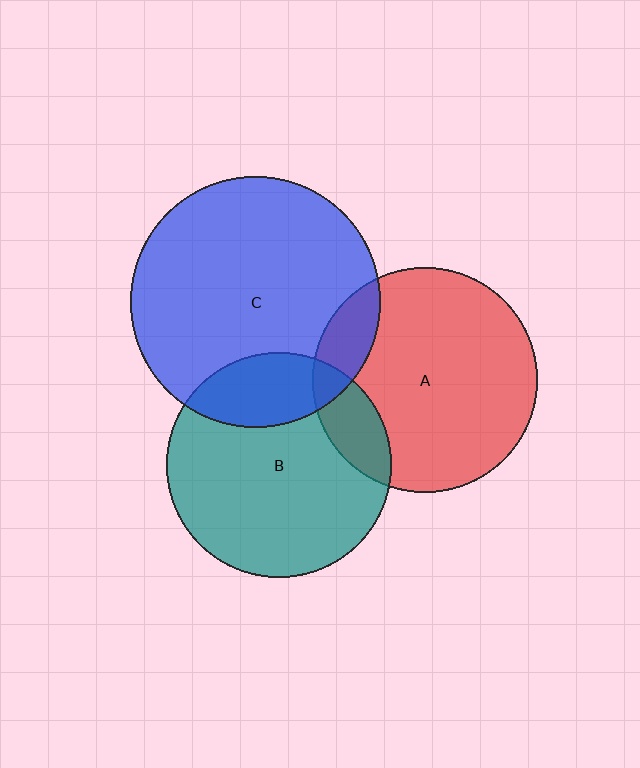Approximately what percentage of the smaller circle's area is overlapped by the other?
Approximately 15%.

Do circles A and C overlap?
Yes.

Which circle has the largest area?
Circle C (blue).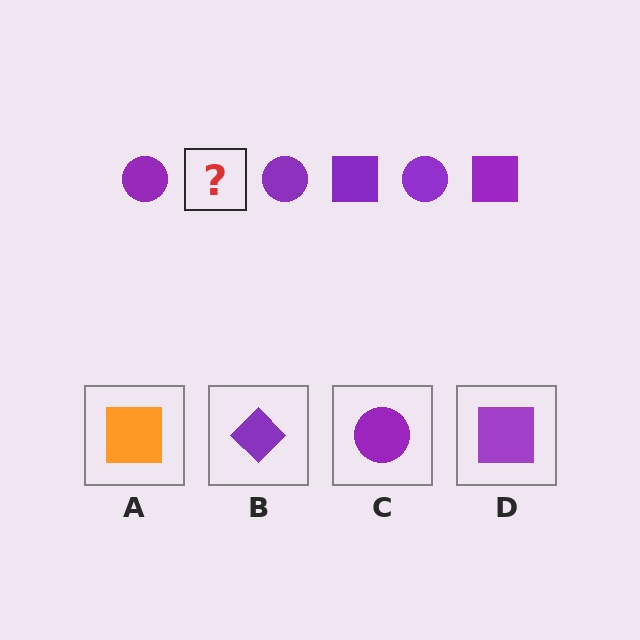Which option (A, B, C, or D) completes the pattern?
D.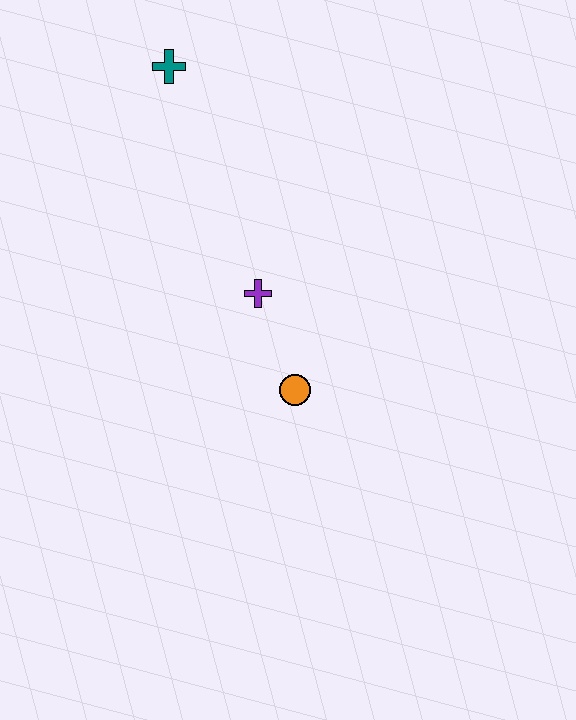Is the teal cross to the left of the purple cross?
Yes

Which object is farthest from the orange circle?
The teal cross is farthest from the orange circle.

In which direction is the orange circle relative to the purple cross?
The orange circle is below the purple cross.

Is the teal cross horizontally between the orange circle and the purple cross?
No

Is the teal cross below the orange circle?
No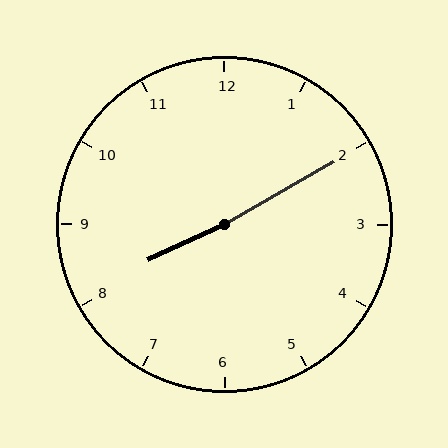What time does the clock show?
8:10.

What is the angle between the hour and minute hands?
Approximately 175 degrees.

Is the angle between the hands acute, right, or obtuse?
It is obtuse.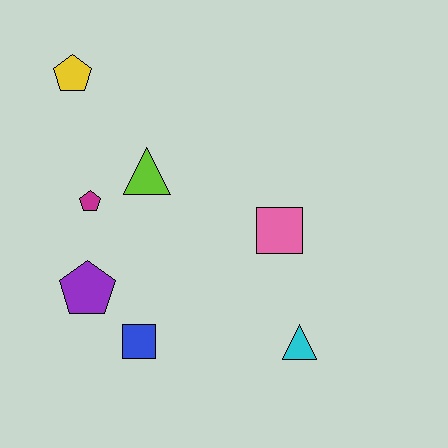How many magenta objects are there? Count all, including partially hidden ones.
There is 1 magenta object.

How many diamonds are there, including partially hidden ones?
There are no diamonds.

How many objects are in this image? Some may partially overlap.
There are 7 objects.